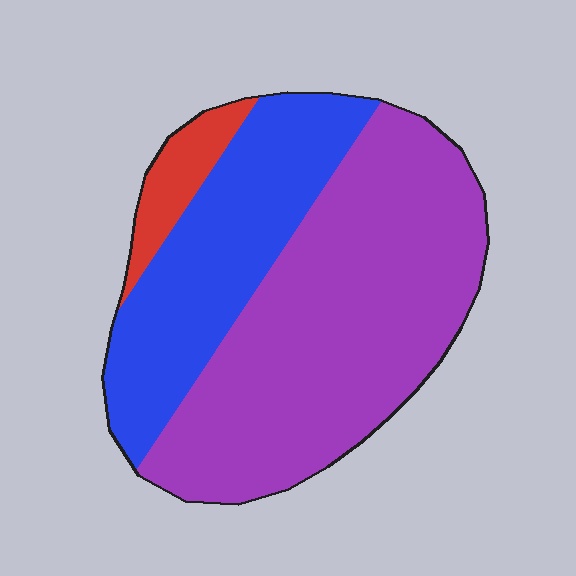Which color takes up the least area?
Red, at roughly 5%.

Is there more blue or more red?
Blue.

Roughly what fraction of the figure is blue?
Blue takes up between a quarter and a half of the figure.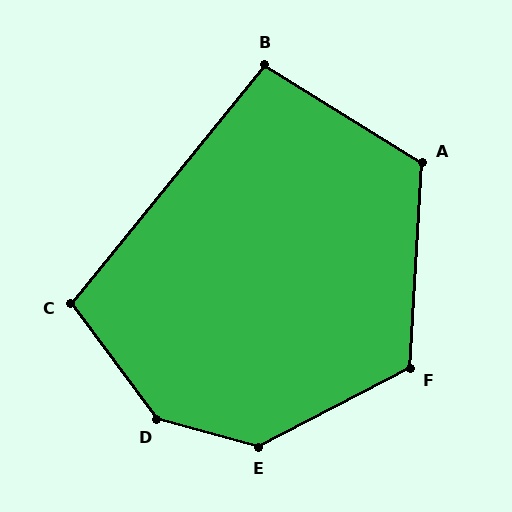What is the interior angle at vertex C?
Approximately 104 degrees (obtuse).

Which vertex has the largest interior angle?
D, at approximately 142 degrees.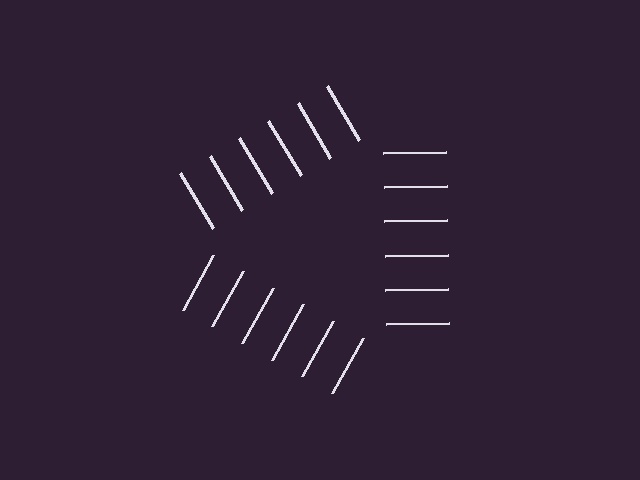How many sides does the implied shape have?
3 sides — the line-ends trace a triangle.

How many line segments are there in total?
18 — 6 along each of the 3 edges.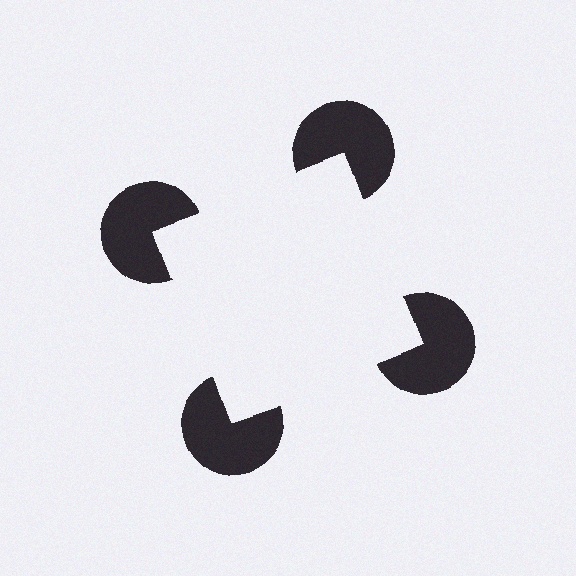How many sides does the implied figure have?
4 sides.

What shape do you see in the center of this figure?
An illusory square — its edges are inferred from the aligned wedge cuts in the pac-man discs, not physically drawn.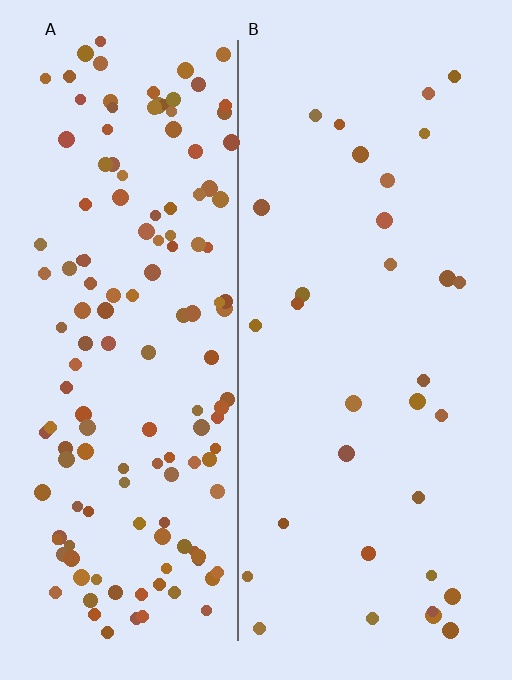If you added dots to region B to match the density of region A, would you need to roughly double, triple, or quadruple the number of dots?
Approximately quadruple.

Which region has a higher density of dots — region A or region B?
A (the left).